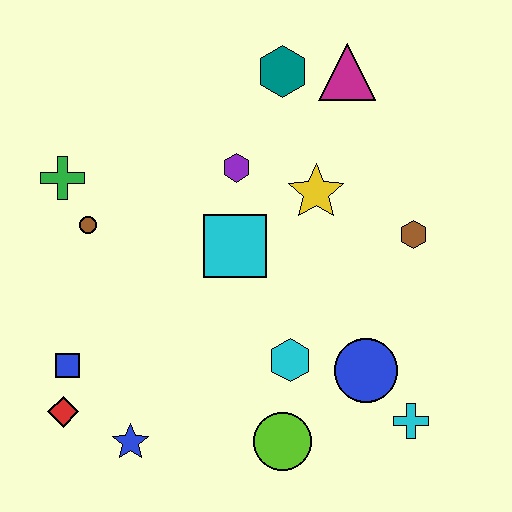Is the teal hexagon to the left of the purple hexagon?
No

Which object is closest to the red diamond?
The blue square is closest to the red diamond.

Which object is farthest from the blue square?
The magenta triangle is farthest from the blue square.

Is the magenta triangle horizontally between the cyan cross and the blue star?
Yes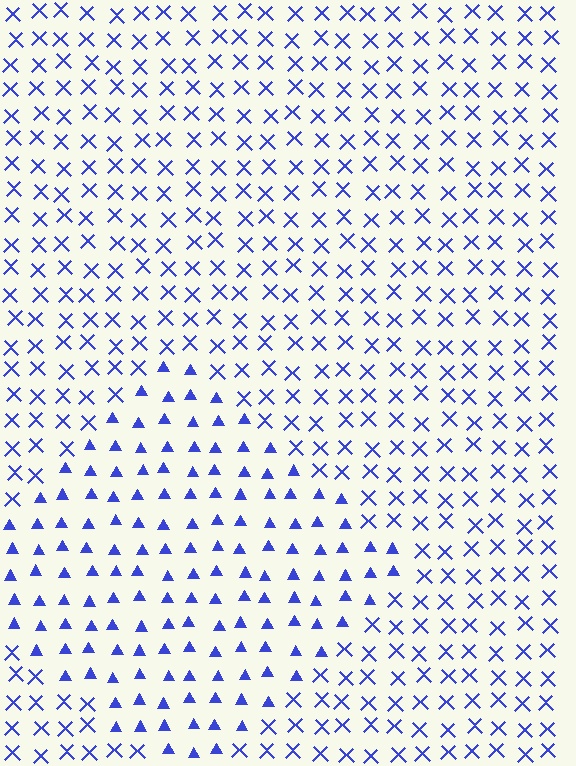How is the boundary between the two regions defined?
The boundary is defined by a change in element shape: triangles inside vs. X marks outside. All elements share the same color and spacing.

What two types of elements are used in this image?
The image uses triangles inside the diamond region and X marks outside it.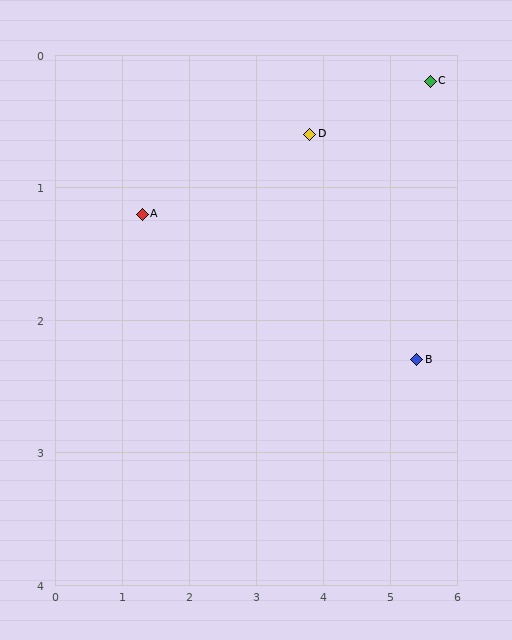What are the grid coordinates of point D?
Point D is at approximately (3.8, 0.6).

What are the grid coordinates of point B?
Point B is at approximately (5.4, 2.3).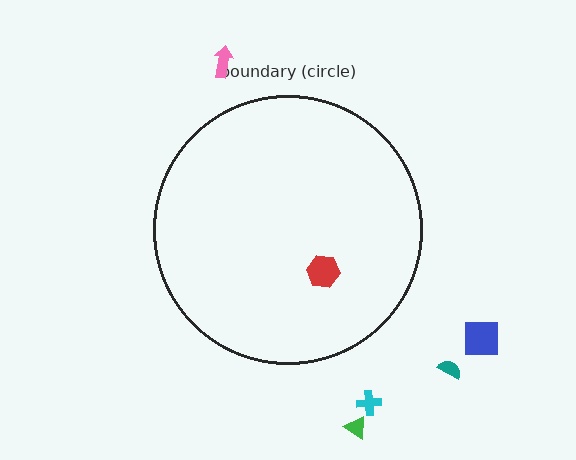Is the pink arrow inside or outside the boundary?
Outside.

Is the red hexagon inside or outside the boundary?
Inside.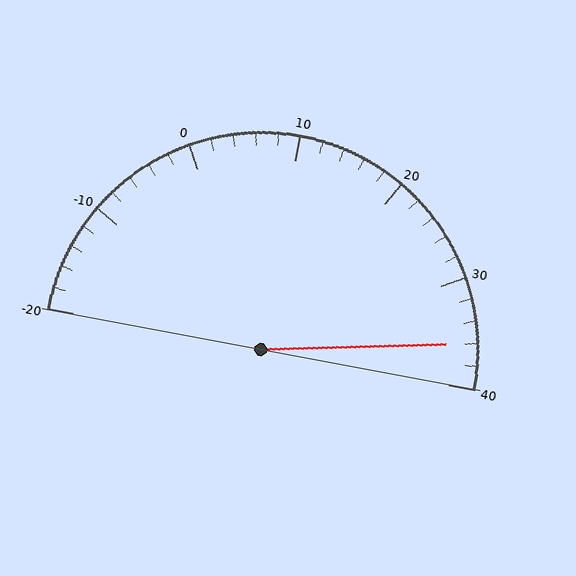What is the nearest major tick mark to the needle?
The nearest major tick mark is 40.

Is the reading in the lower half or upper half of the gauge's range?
The reading is in the upper half of the range (-20 to 40).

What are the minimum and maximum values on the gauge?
The gauge ranges from -20 to 40.